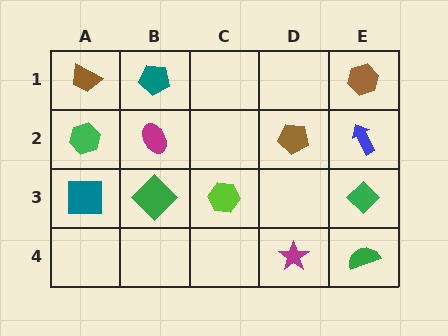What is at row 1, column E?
A brown hexagon.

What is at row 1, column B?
A teal pentagon.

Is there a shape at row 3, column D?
No, that cell is empty.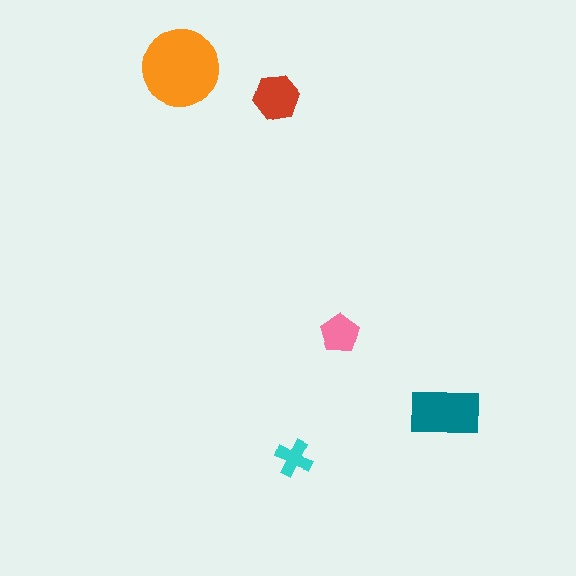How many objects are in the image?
There are 5 objects in the image.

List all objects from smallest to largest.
The cyan cross, the pink pentagon, the red hexagon, the teal rectangle, the orange circle.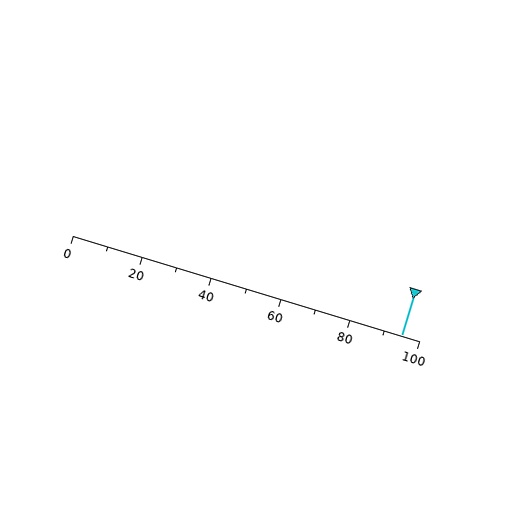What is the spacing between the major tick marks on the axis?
The major ticks are spaced 20 apart.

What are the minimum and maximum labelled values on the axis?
The axis runs from 0 to 100.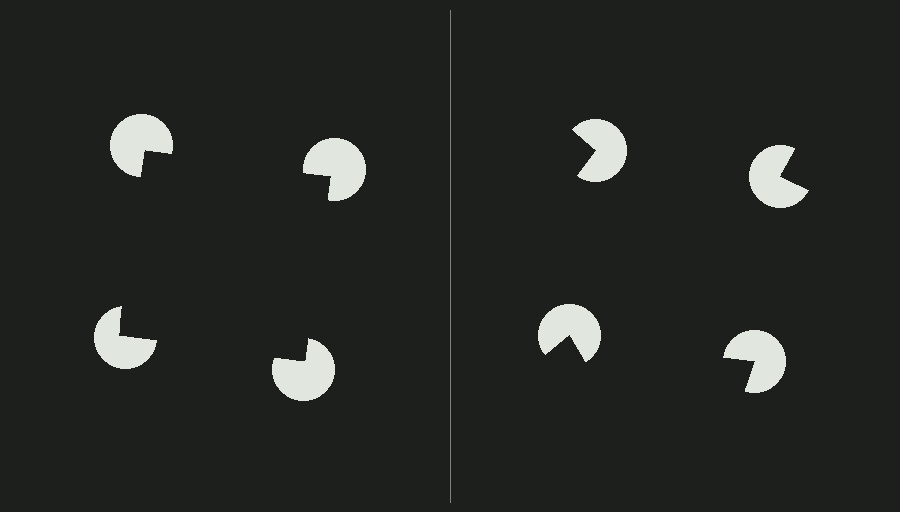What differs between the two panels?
The pac-man discs are positioned identically on both sides; only the wedge orientations differ. On the left they align to a square; on the right they are misaligned.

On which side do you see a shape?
An illusory square appears on the left side. On the right side the wedge cuts are rotated, so no coherent shape forms.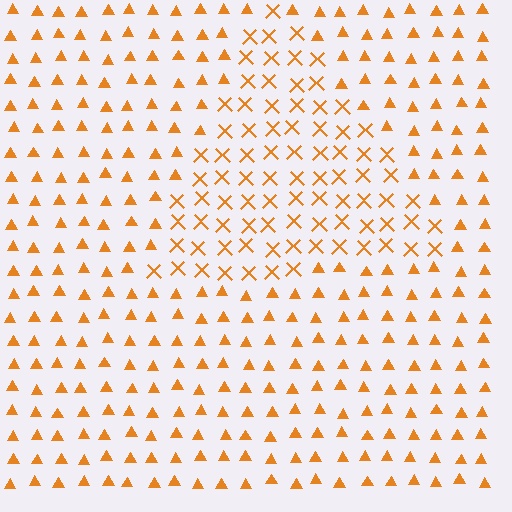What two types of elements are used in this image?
The image uses X marks inside the triangle region and triangles outside it.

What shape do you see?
I see a triangle.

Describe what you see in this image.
The image is filled with small orange elements arranged in a uniform grid. A triangle-shaped region contains X marks, while the surrounding area contains triangles. The boundary is defined purely by the change in element shape.